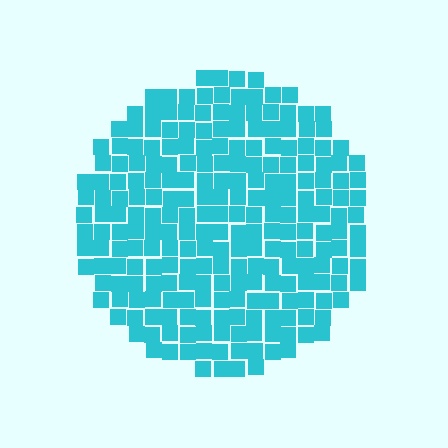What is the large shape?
The large shape is a circle.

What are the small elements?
The small elements are squares.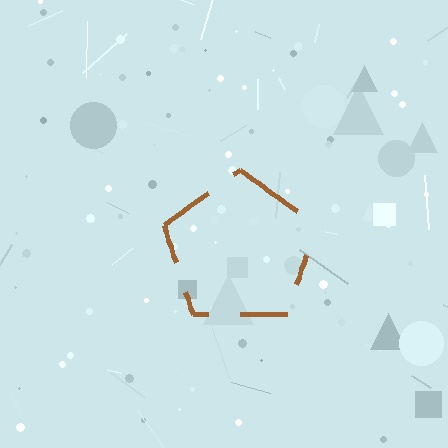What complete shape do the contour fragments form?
The contour fragments form a pentagon.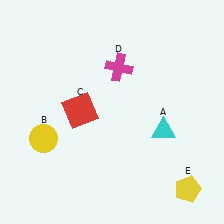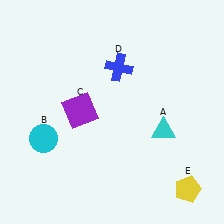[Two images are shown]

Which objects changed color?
B changed from yellow to cyan. C changed from red to purple. D changed from magenta to blue.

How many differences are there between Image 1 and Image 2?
There are 3 differences between the two images.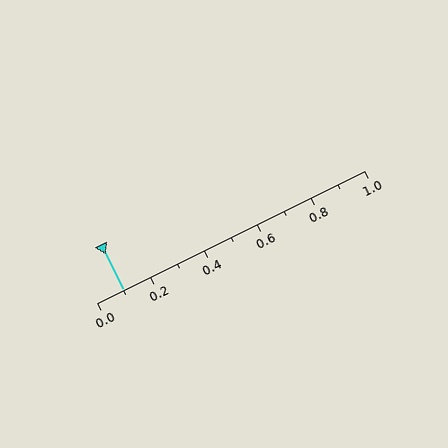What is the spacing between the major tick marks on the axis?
The major ticks are spaced 0.2 apart.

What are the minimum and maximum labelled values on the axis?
The axis runs from 0.0 to 1.0.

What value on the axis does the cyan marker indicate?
The marker indicates approximately 0.1.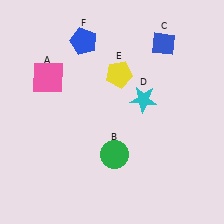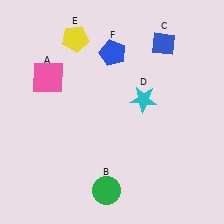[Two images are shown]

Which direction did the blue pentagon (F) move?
The blue pentagon (F) moved right.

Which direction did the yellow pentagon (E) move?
The yellow pentagon (E) moved left.